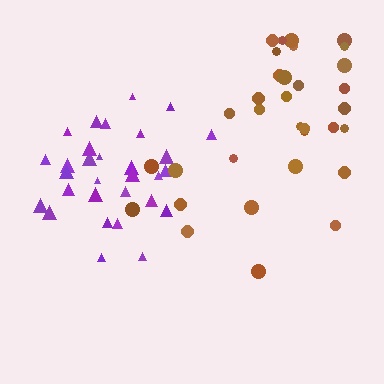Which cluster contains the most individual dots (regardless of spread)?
Brown (35).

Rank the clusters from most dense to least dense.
purple, brown.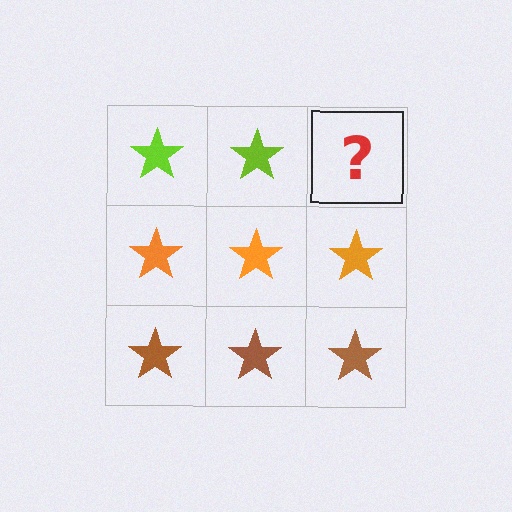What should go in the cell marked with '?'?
The missing cell should contain a lime star.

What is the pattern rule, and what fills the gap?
The rule is that each row has a consistent color. The gap should be filled with a lime star.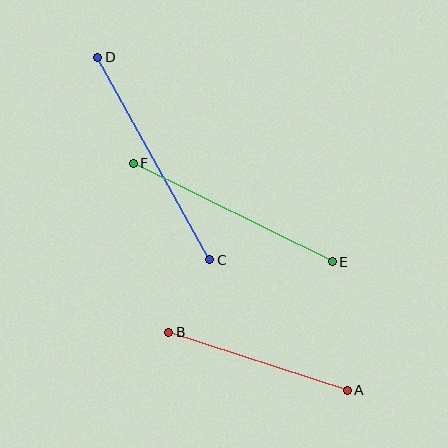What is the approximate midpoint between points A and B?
The midpoint is at approximately (258, 361) pixels.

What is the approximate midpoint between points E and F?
The midpoint is at approximately (233, 212) pixels.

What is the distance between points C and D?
The distance is approximately 231 pixels.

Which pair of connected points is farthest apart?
Points C and D are farthest apart.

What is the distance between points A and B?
The distance is approximately 188 pixels.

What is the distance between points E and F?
The distance is approximately 222 pixels.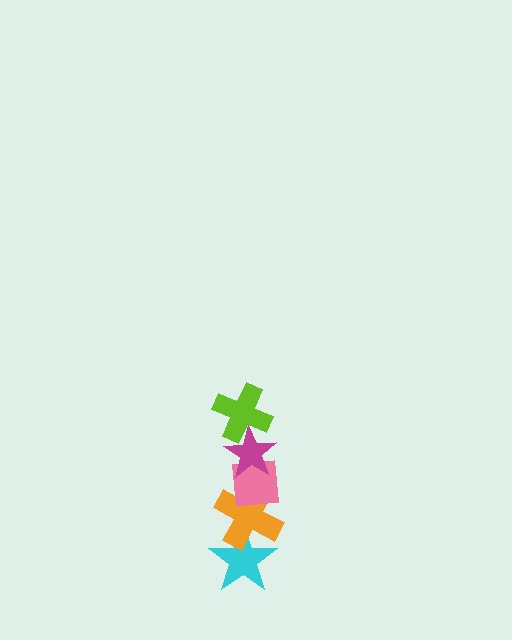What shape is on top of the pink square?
The magenta star is on top of the pink square.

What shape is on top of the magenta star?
The lime cross is on top of the magenta star.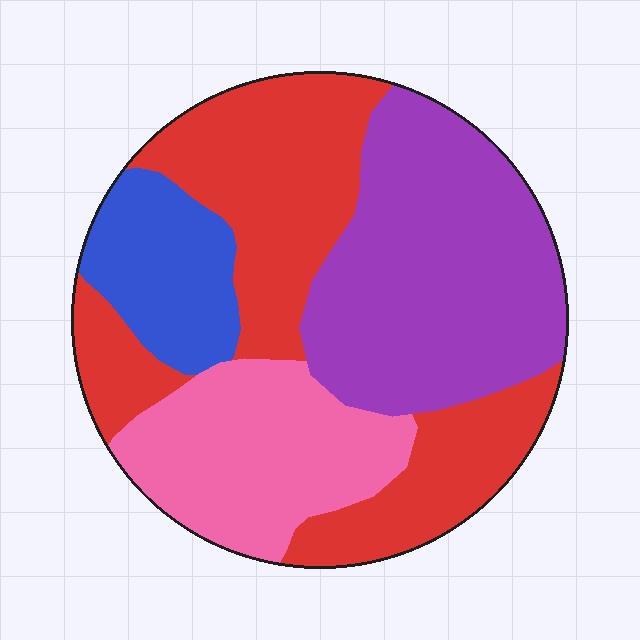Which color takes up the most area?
Red, at roughly 35%.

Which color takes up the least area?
Blue, at roughly 10%.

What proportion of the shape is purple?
Purple takes up about one third (1/3) of the shape.